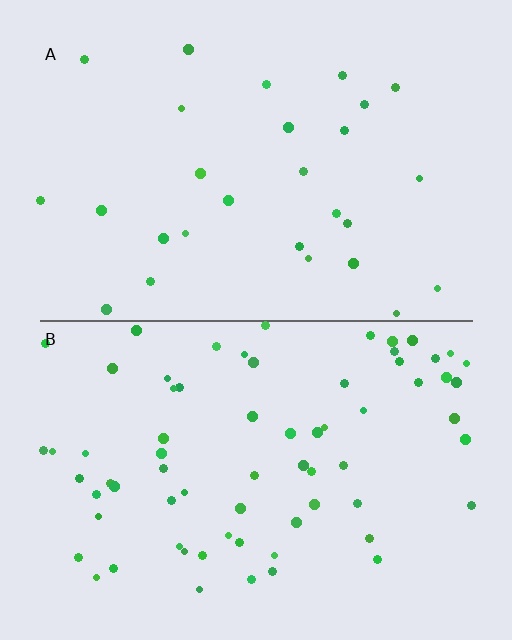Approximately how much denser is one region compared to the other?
Approximately 2.5× — region B over region A.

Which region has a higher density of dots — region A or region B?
B (the bottom).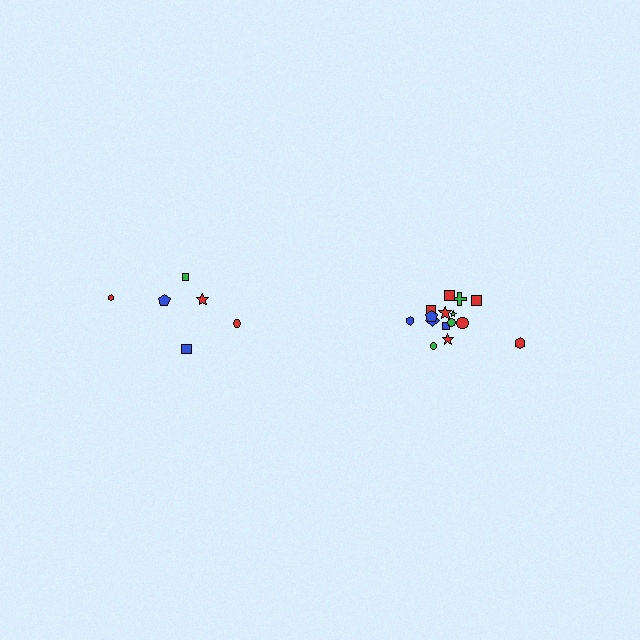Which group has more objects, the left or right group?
The right group.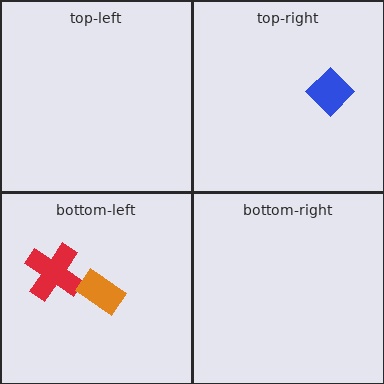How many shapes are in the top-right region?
1.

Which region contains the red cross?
The bottom-left region.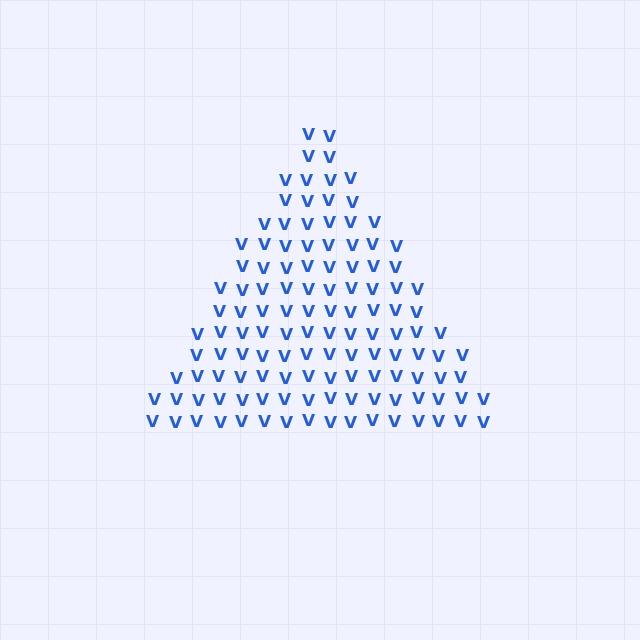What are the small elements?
The small elements are letter V's.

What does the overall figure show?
The overall figure shows a triangle.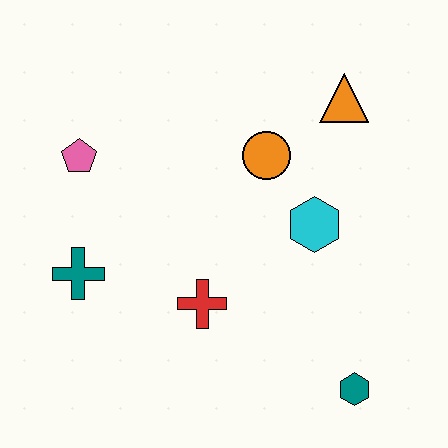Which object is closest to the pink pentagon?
The teal cross is closest to the pink pentagon.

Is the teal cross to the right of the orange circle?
No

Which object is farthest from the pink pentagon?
The teal hexagon is farthest from the pink pentagon.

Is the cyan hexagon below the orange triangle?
Yes